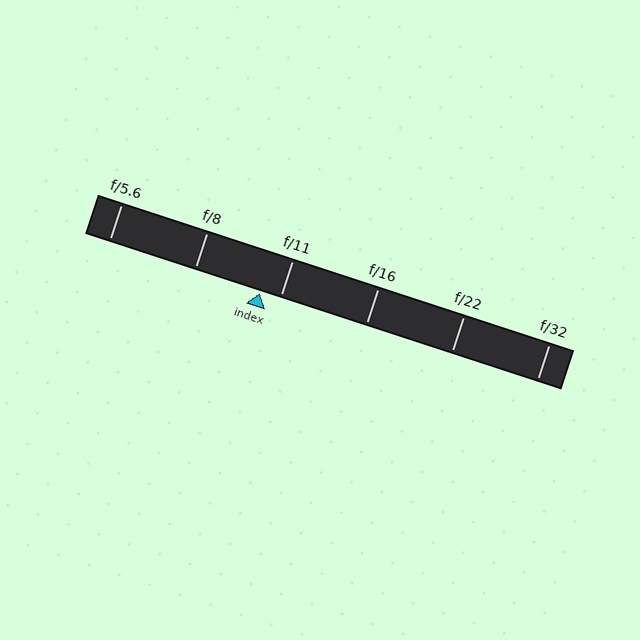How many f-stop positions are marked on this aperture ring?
There are 6 f-stop positions marked.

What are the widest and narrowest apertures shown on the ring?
The widest aperture shown is f/5.6 and the narrowest is f/32.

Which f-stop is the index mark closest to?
The index mark is closest to f/11.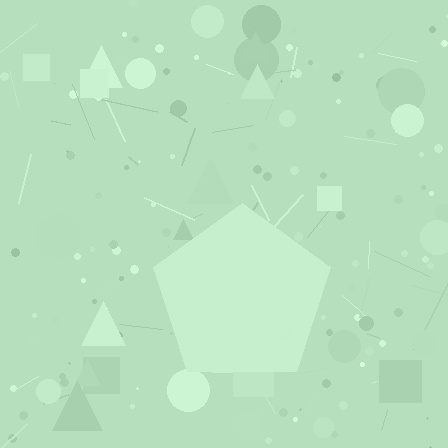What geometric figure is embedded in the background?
A pentagon is embedded in the background.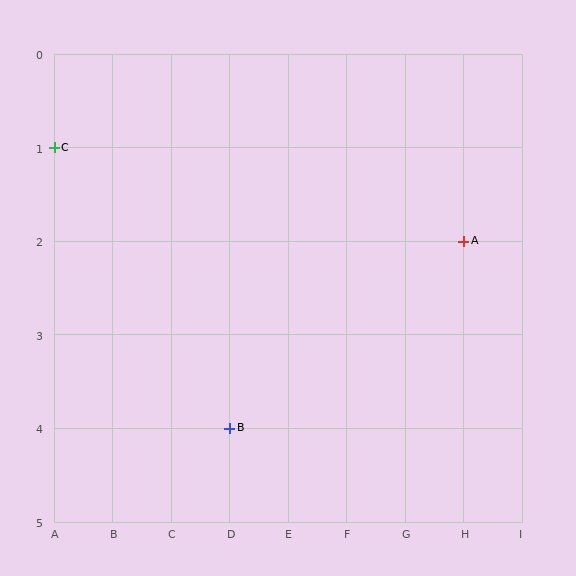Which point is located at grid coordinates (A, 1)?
Point C is at (A, 1).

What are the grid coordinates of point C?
Point C is at grid coordinates (A, 1).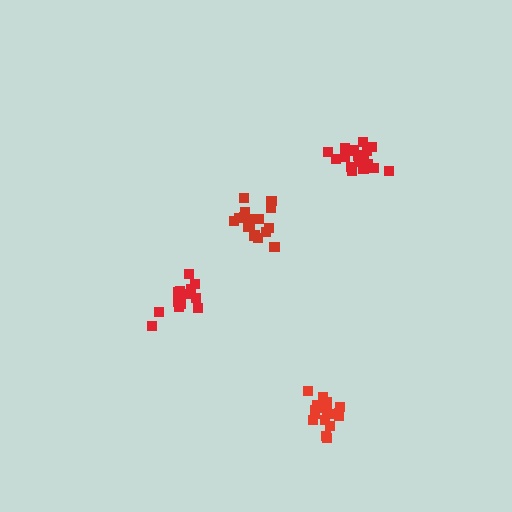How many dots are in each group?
Group 1: 17 dots, Group 2: 19 dots, Group 3: 18 dots, Group 4: 14 dots (68 total).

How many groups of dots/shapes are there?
There are 4 groups.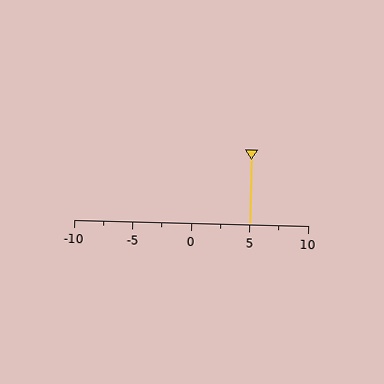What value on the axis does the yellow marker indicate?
The marker indicates approximately 5.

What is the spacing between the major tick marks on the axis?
The major ticks are spaced 5 apart.